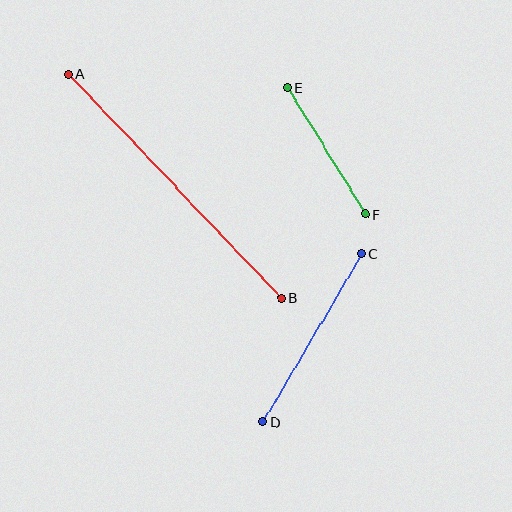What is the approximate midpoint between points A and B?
The midpoint is at approximately (175, 186) pixels.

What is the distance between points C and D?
The distance is approximately 195 pixels.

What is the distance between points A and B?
The distance is approximately 309 pixels.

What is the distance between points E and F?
The distance is approximately 149 pixels.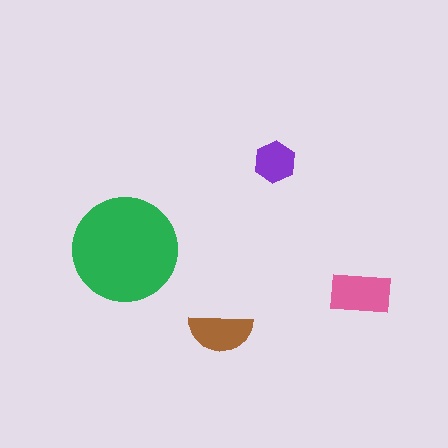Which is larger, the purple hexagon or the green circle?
The green circle.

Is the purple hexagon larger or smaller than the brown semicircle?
Smaller.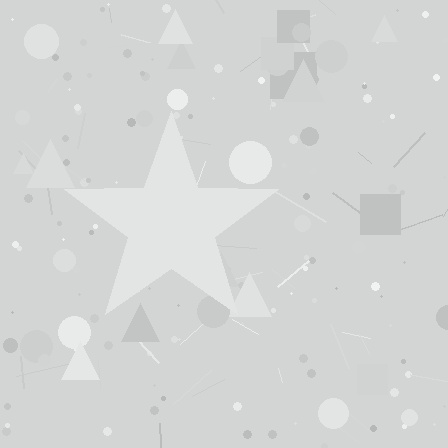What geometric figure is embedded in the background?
A star is embedded in the background.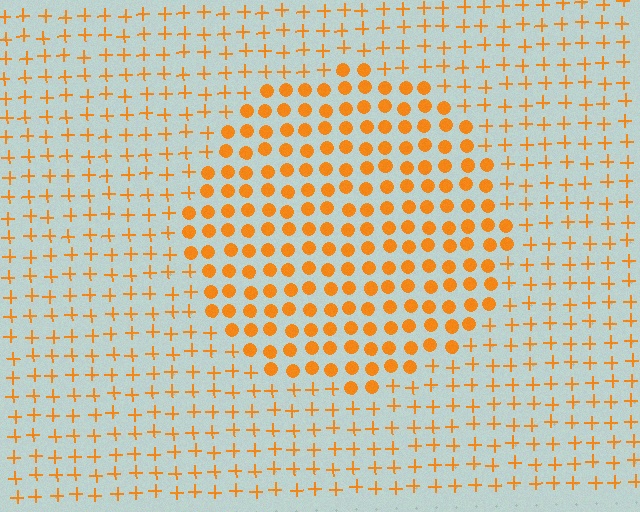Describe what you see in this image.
The image is filled with small orange elements arranged in a uniform grid. A circle-shaped region contains circles, while the surrounding area contains plus signs. The boundary is defined purely by the change in element shape.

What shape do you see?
I see a circle.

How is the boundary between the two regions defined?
The boundary is defined by a change in element shape: circles inside vs. plus signs outside. All elements share the same color and spacing.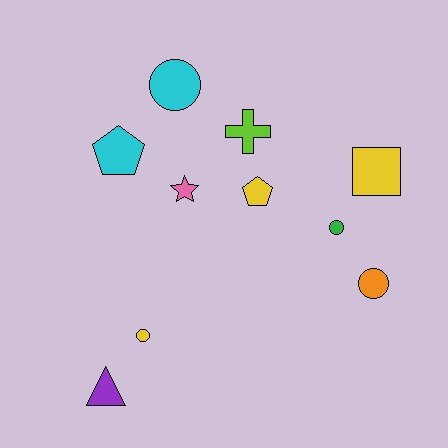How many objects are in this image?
There are 10 objects.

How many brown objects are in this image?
There are no brown objects.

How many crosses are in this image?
There is 1 cross.